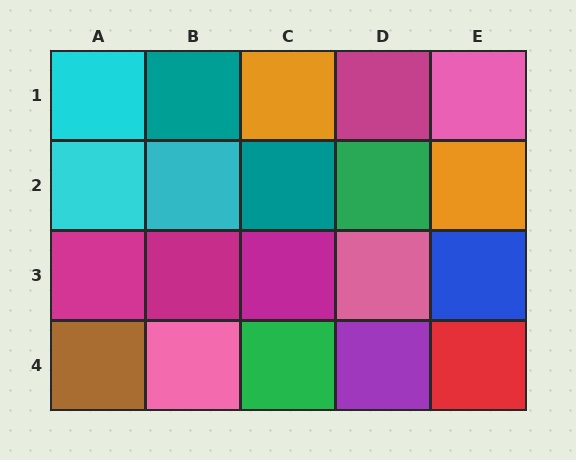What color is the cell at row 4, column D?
Purple.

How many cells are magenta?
4 cells are magenta.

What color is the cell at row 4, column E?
Red.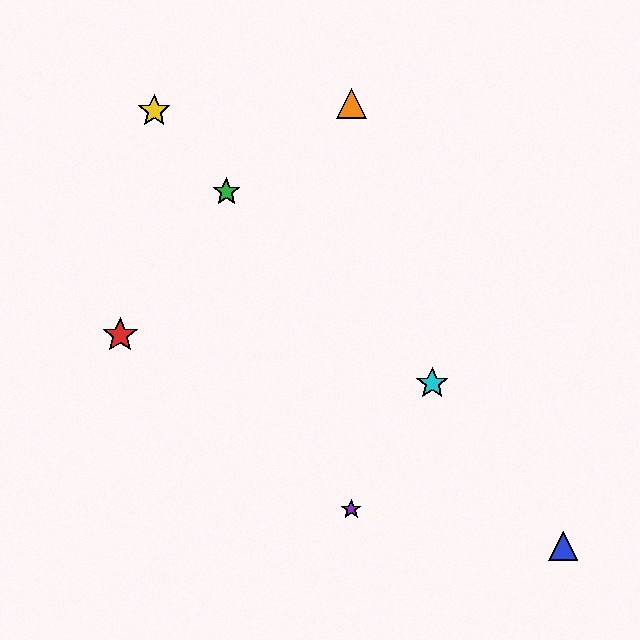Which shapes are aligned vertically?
The purple star, the orange triangle are aligned vertically.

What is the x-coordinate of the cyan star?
The cyan star is at x≈432.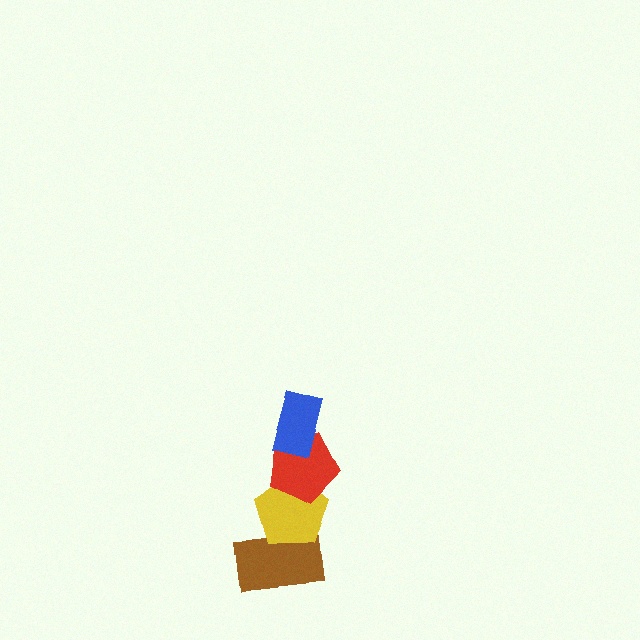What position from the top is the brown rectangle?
The brown rectangle is 4th from the top.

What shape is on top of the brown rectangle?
The yellow pentagon is on top of the brown rectangle.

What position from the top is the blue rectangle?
The blue rectangle is 1st from the top.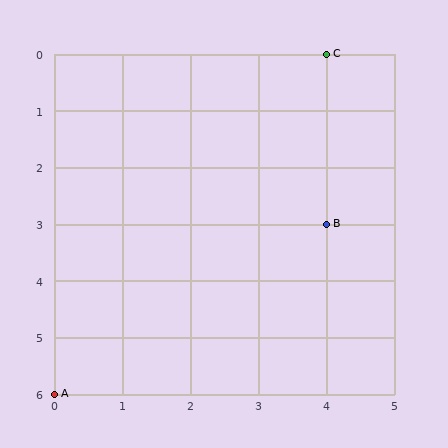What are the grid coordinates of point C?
Point C is at grid coordinates (4, 0).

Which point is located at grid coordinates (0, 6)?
Point A is at (0, 6).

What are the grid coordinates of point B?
Point B is at grid coordinates (4, 3).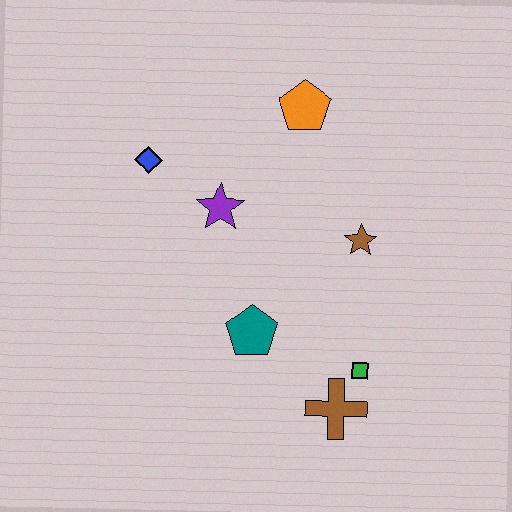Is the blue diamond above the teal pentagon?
Yes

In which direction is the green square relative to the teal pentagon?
The green square is to the right of the teal pentagon.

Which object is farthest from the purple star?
The brown cross is farthest from the purple star.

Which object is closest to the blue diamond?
The purple star is closest to the blue diamond.